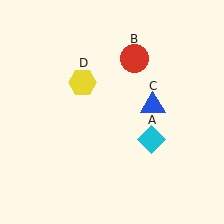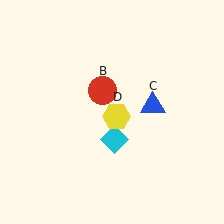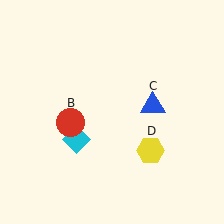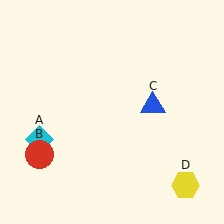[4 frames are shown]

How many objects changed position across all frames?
3 objects changed position: cyan diamond (object A), red circle (object B), yellow hexagon (object D).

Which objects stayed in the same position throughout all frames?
Blue triangle (object C) remained stationary.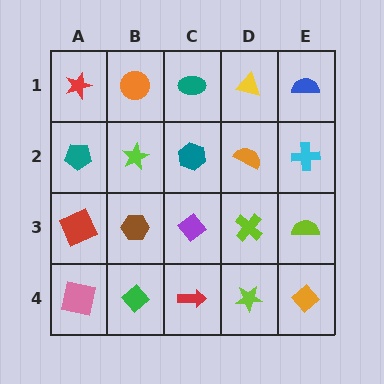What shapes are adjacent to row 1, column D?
An orange semicircle (row 2, column D), a teal ellipse (row 1, column C), a blue semicircle (row 1, column E).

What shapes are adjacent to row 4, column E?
A lime semicircle (row 3, column E), a lime star (row 4, column D).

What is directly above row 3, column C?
A teal hexagon.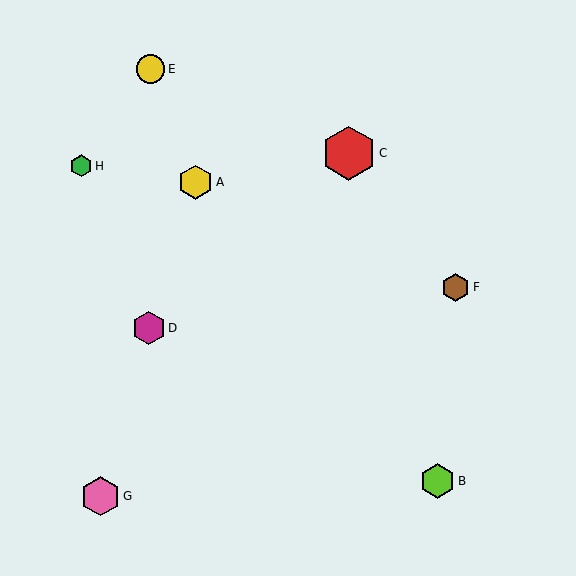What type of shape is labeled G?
Shape G is a pink hexagon.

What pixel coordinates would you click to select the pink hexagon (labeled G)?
Click at (100, 496) to select the pink hexagon G.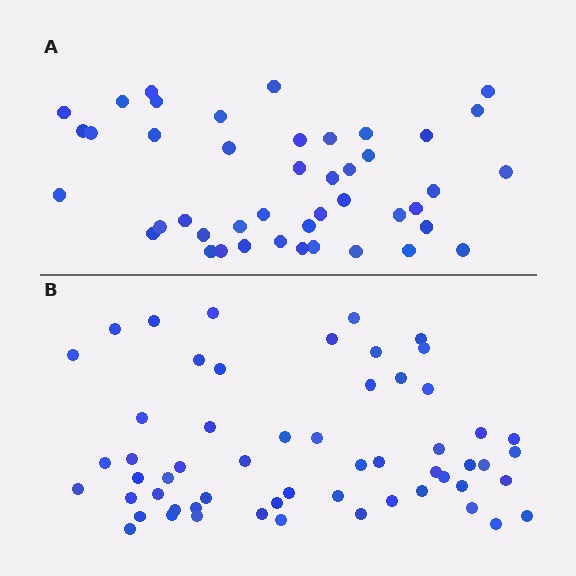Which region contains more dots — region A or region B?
Region B (the bottom region) has more dots.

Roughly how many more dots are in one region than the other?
Region B has approximately 15 more dots than region A.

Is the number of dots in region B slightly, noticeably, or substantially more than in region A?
Region B has noticeably more, but not dramatically so. The ratio is roughly 1.3 to 1.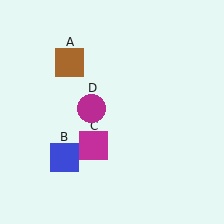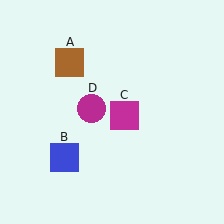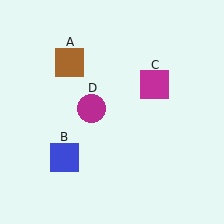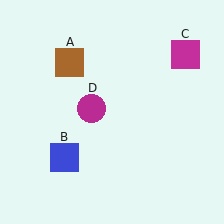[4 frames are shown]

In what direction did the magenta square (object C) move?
The magenta square (object C) moved up and to the right.